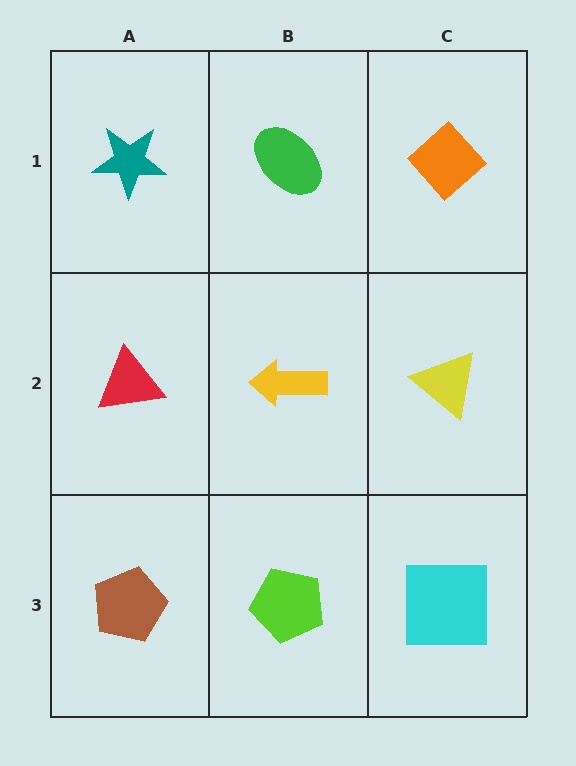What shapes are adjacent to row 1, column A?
A red triangle (row 2, column A), a green ellipse (row 1, column B).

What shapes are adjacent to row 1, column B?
A yellow arrow (row 2, column B), a teal star (row 1, column A), an orange diamond (row 1, column C).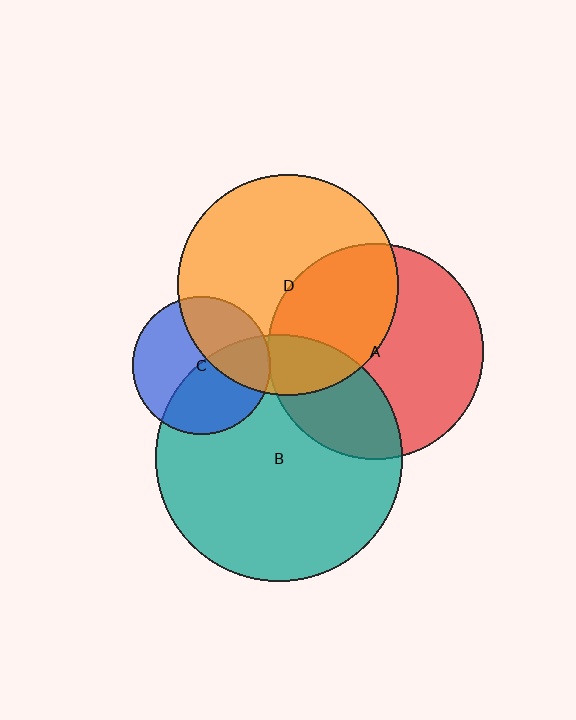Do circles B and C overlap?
Yes.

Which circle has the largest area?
Circle B (teal).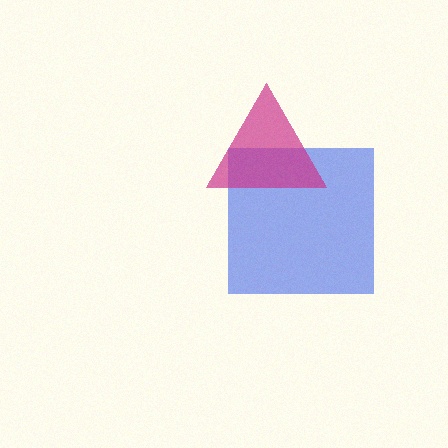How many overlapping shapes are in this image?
There are 2 overlapping shapes in the image.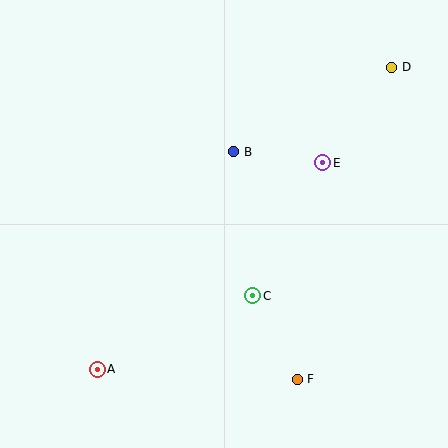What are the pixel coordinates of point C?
Point C is at (253, 296).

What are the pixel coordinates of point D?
Point D is at (392, 67).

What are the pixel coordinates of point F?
Point F is at (297, 379).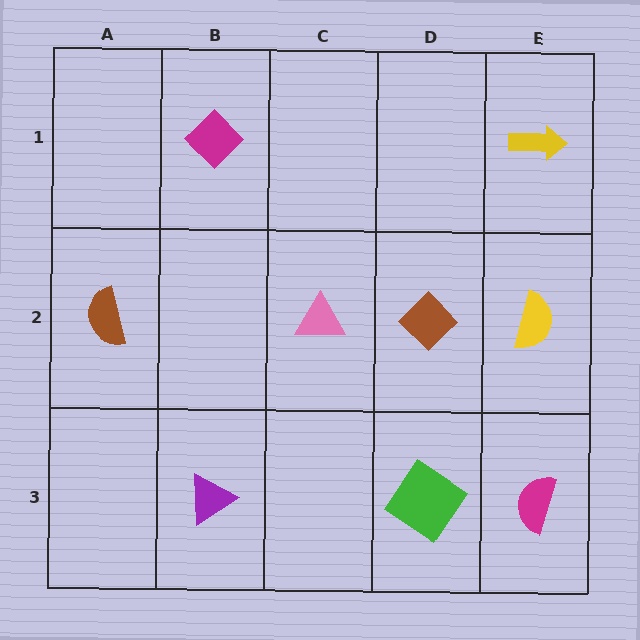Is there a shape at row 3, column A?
No, that cell is empty.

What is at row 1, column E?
A yellow arrow.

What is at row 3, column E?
A magenta semicircle.